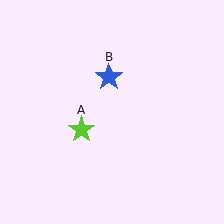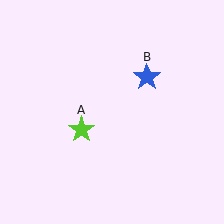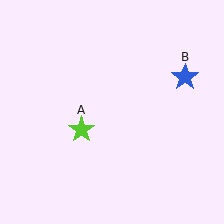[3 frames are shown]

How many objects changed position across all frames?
1 object changed position: blue star (object B).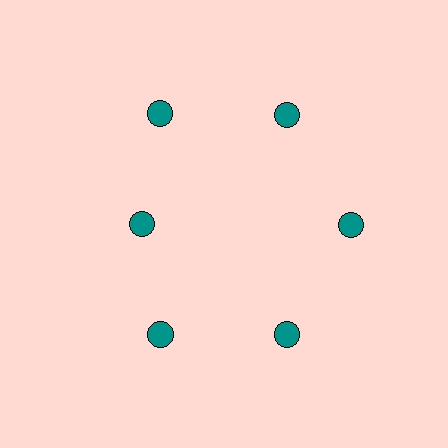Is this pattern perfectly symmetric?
No. The 6 teal circles are arranged in a ring, but one element near the 9 o'clock position is pulled inward toward the center, breaking the 6-fold rotational symmetry.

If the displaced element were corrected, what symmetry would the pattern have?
It would have 6-fold rotational symmetry — the pattern would map onto itself every 60 degrees.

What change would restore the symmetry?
The symmetry would be restored by moving it outward, back onto the ring so that all 6 circles sit at equal angles and equal distance from the center.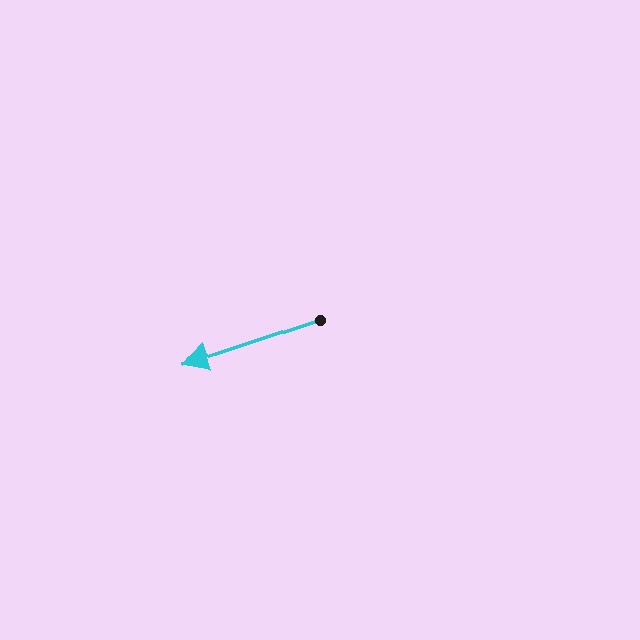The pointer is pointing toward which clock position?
Roughly 8 o'clock.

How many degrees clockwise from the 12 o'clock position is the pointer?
Approximately 251 degrees.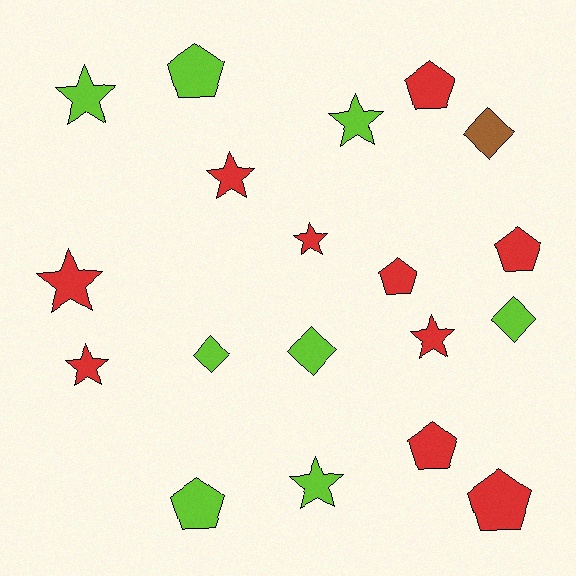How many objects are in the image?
There are 19 objects.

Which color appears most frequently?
Red, with 10 objects.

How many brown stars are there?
There are no brown stars.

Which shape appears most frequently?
Star, with 8 objects.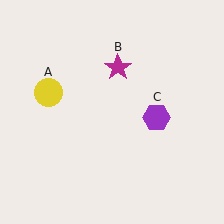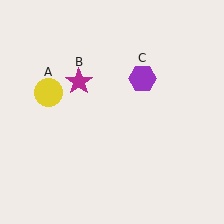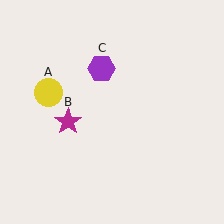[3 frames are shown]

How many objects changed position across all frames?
2 objects changed position: magenta star (object B), purple hexagon (object C).